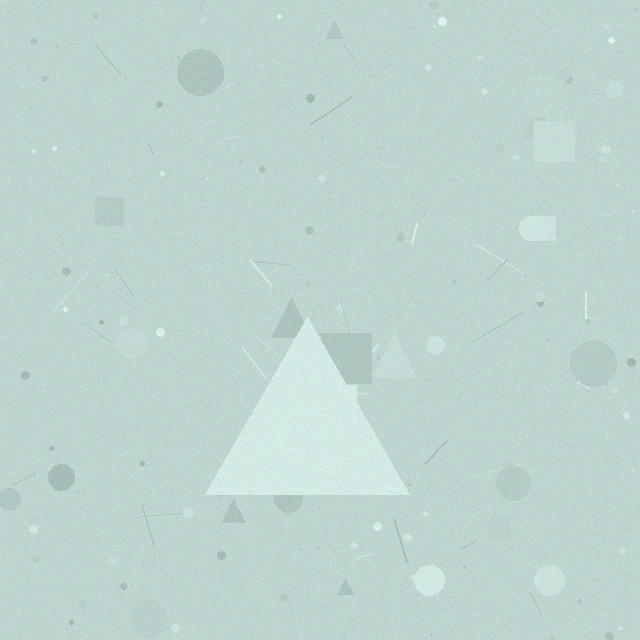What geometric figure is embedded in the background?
A triangle is embedded in the background.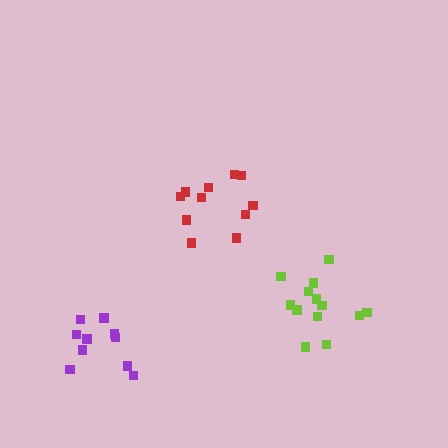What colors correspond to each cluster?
The clusters are colored: red, purple, lime.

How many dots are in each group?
Group 1: 11 dots, Group 2: 10 dots, Group 3: 13 dots (34 total).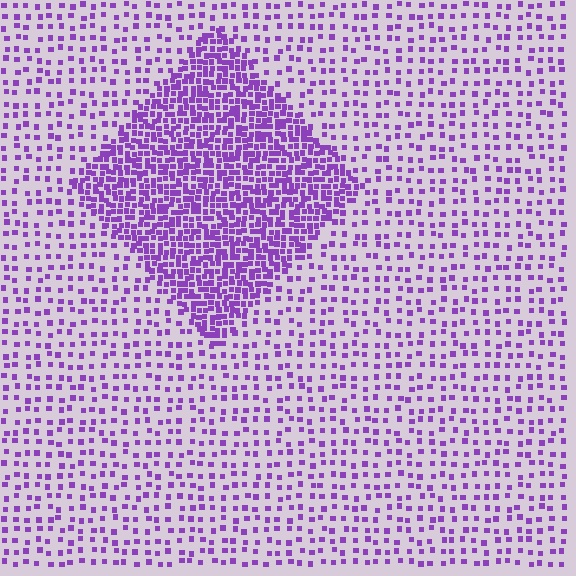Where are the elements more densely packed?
The elements are more densely packed inside the diamond boundary.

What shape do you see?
I see a diamond.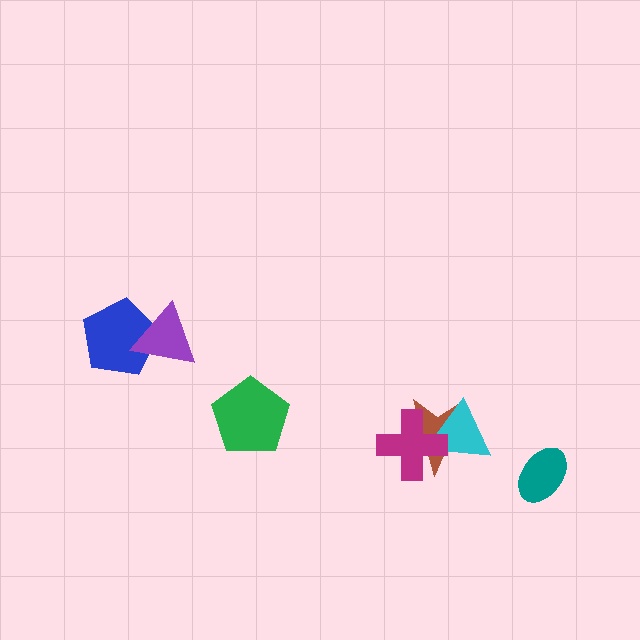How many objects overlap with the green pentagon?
0 objects overlap with the green pentagon.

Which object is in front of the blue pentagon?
The purple triangle is in front of the blue pentagon.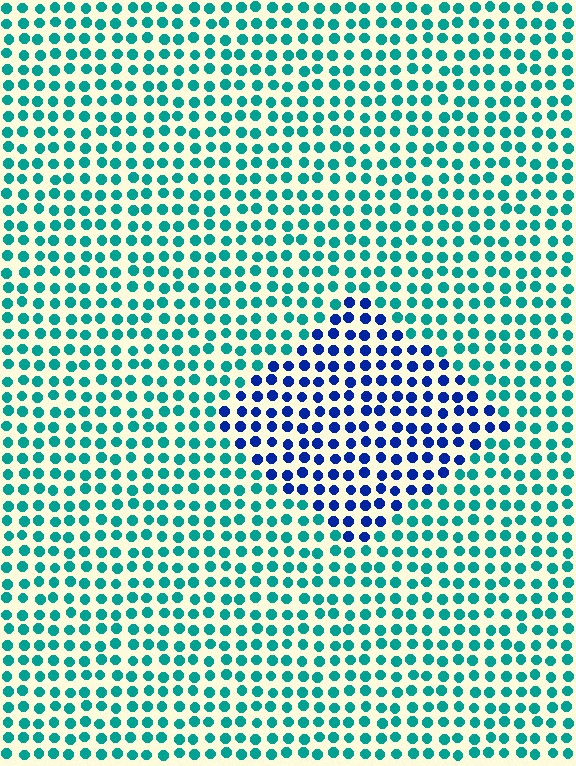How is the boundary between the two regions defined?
The boundary is defined purely by a slight shift in hue (about 52 degrees). Spacing, size, and orientation are identical on both sides.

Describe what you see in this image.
The image is filled with small teal elements in a uniform arrangement. A diamond-shaped region is visible where the elements are tinted to a slightly different hue, forming a subtle color boundary.